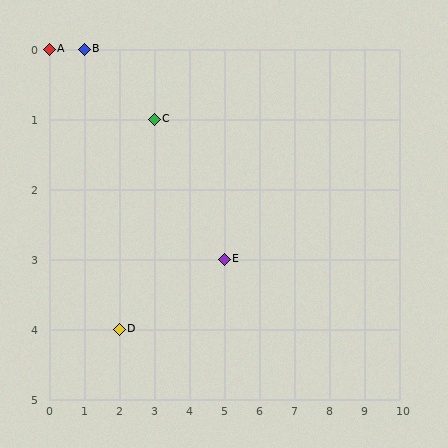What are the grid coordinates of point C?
Point C is at grid coordinates (3, 1).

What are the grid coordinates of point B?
Point B is at grid coordinates (1, 0).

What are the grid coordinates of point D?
Point D is at grid coordinates (2, 4).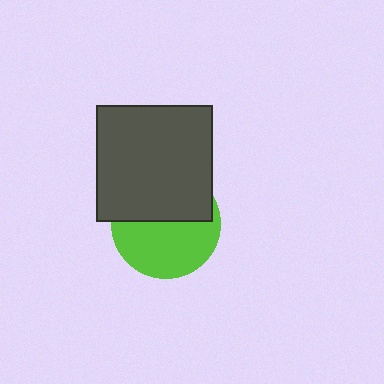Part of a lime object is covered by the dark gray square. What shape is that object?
It is a circle.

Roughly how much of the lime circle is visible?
About half of it is visible (roughly 54%).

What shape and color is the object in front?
The object in front is a dark gray square.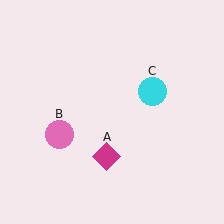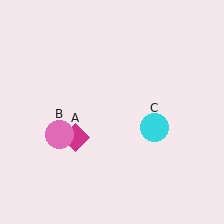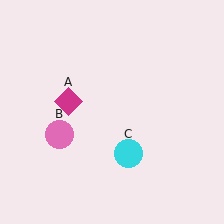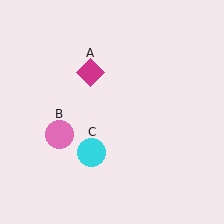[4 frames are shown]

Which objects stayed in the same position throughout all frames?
Pink circle (object B) remained stationary.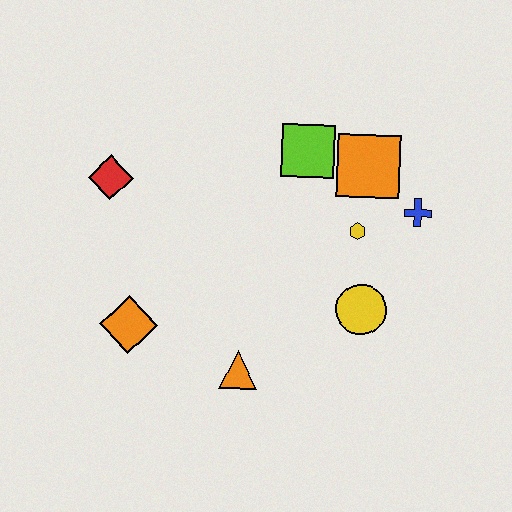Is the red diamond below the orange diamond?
No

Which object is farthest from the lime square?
The orange diamond is farthest from the lime square.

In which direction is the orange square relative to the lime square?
The orange square is to the right of the lime square.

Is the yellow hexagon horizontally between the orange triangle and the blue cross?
Yes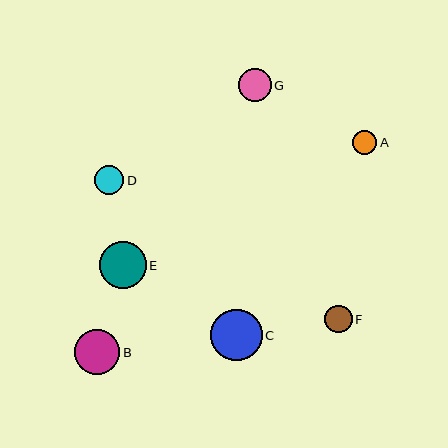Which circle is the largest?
Circle C is the largest with a size of approximately 51 pixels.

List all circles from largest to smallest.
From largest to smallest: C, E, B, G, D, F, A.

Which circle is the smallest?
Circle A is the smallest with a size of approximately 24 pixels.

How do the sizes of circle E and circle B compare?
Circle E and circle B are approximately the same size.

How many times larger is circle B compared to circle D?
Circle B is approximately 1.5 times the size of circle D.